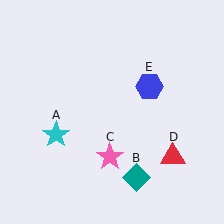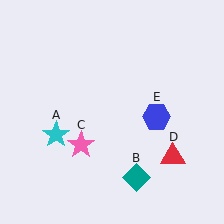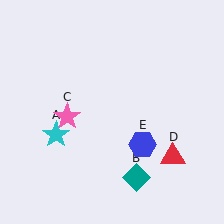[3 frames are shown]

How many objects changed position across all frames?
2 objects changed position: pink star (object C), blue hexagon (object E).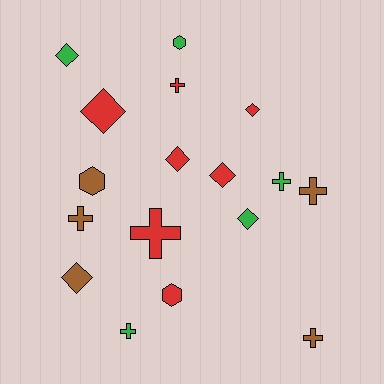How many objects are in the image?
There are 17 objects.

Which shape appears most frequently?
Cross, with 7 objects.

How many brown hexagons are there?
There is 1 brown hexagon.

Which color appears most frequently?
Red, with 7 objects.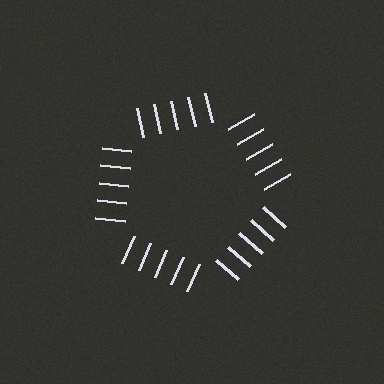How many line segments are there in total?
25 — 5 along each of the 5 edges.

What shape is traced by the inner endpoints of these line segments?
An illusory pentagon — the line segments terminate on its edges but no continuous stroke is drawn.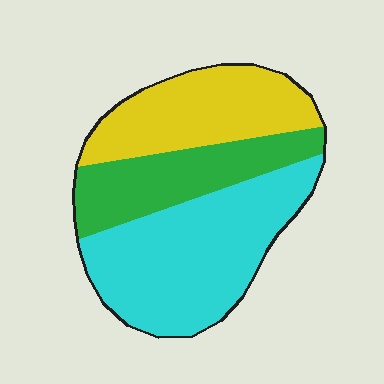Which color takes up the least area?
Green, at roughly 25%.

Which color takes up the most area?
Cyan, at roughly 45%.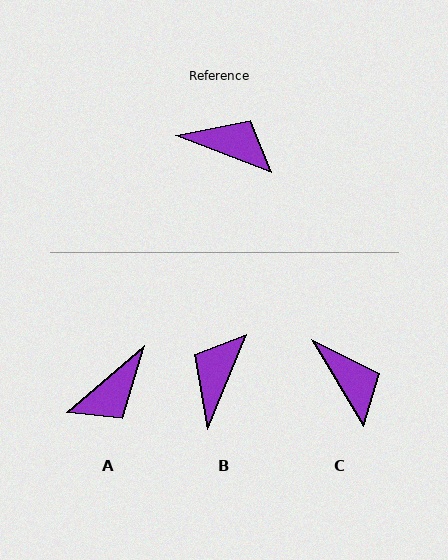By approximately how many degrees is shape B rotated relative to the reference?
Approximately 88 degrees counter-clockwise.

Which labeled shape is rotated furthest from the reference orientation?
A, about 119 degrees away.